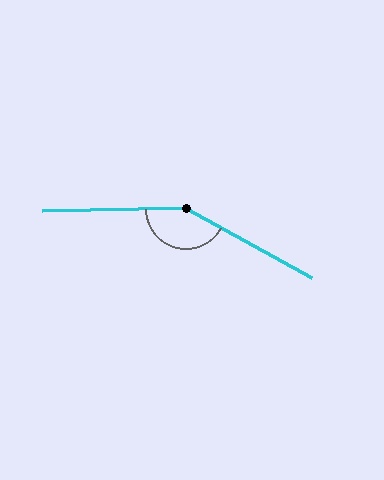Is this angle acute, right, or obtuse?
It is obtuse.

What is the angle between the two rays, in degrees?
Approximately 150 degrees.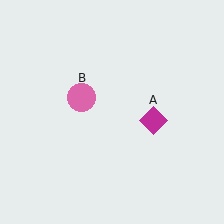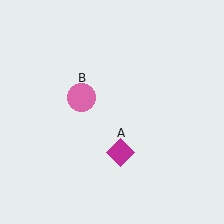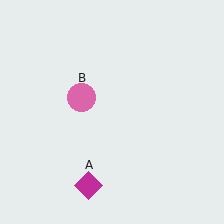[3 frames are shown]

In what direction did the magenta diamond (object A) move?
The magenta diamond (object A) moved down and to the left.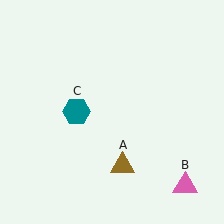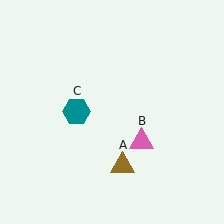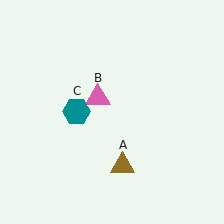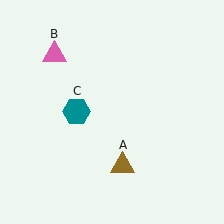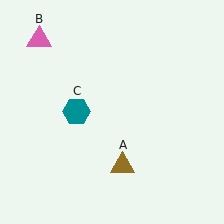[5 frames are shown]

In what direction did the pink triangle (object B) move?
The pink triangle (object B) moved up and to the left.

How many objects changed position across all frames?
1 object changed position: pink triangle (object B).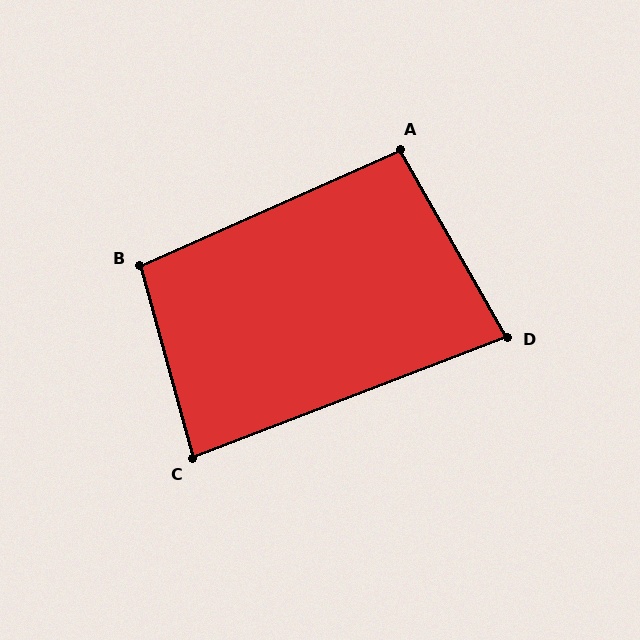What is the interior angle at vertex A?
Approximately 96 degrees (obtuse).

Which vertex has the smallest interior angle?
D, at approximately 81 degrees.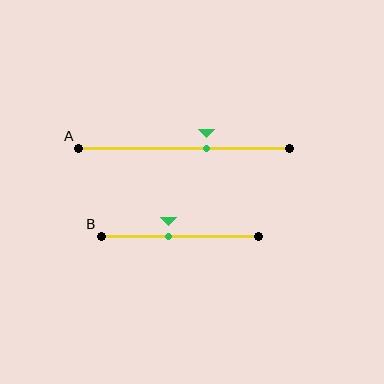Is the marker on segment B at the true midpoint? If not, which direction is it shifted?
No, the marker on segment B is shifted to the left by about 7% of the segment length.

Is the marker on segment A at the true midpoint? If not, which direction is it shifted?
No, the marker on segment A is shifted to the right by about 11% of the segment length.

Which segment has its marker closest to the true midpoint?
Segment B has its marker closest to the true midpoint.